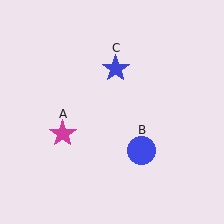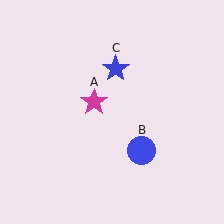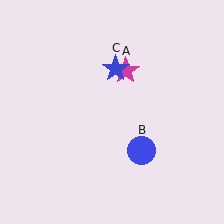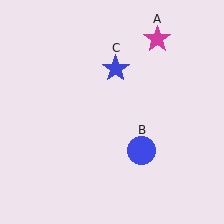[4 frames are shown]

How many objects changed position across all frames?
1 object changed position: magenta star (object A).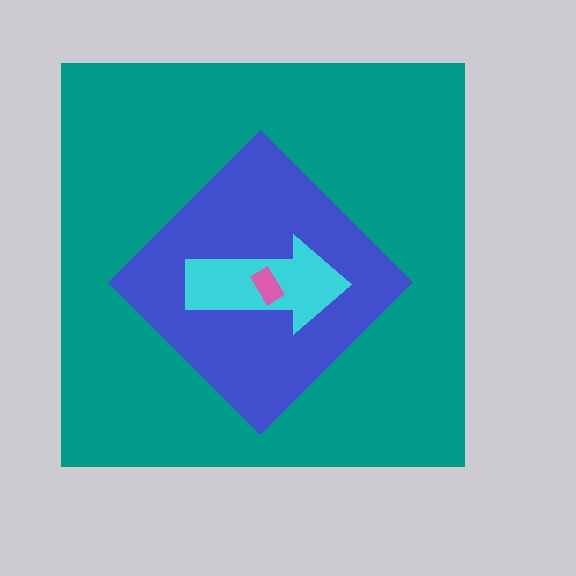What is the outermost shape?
The teal square.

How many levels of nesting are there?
4.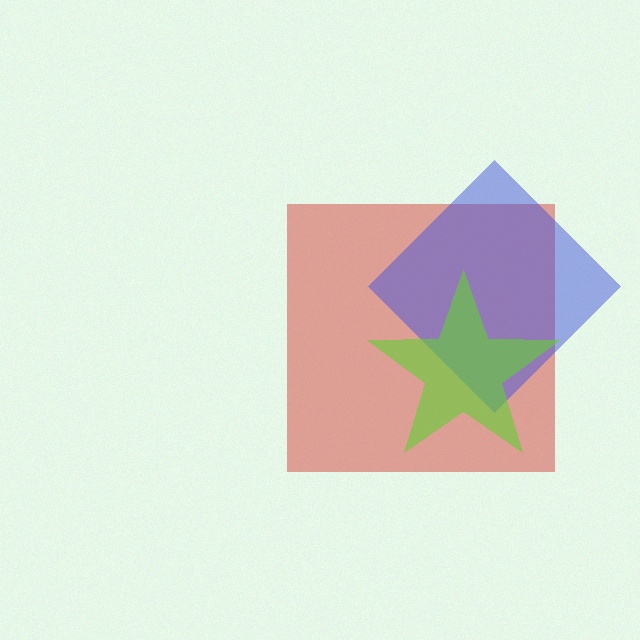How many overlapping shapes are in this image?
There are 3 overlapping shapes in the image.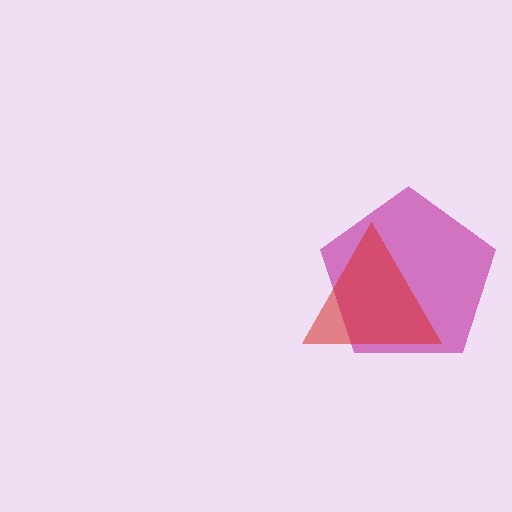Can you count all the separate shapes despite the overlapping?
Yes, there are 2 separate shapes.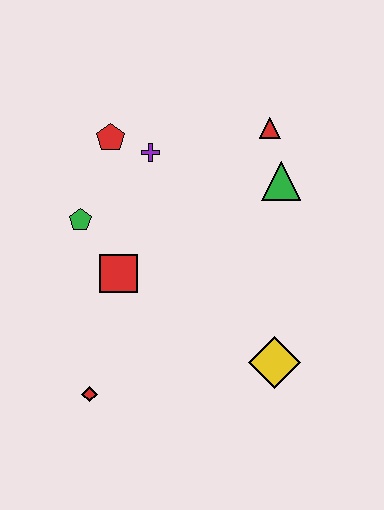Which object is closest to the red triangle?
The green triangle is closest to the red triangle.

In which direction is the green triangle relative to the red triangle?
The green triangle is below the red triangle.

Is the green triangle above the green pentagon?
Yes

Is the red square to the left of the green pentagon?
No